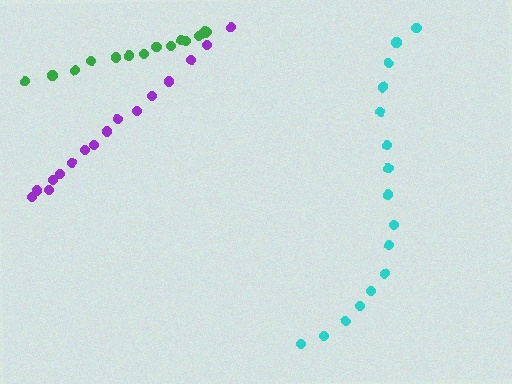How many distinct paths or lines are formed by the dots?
There are 3 distinct paths.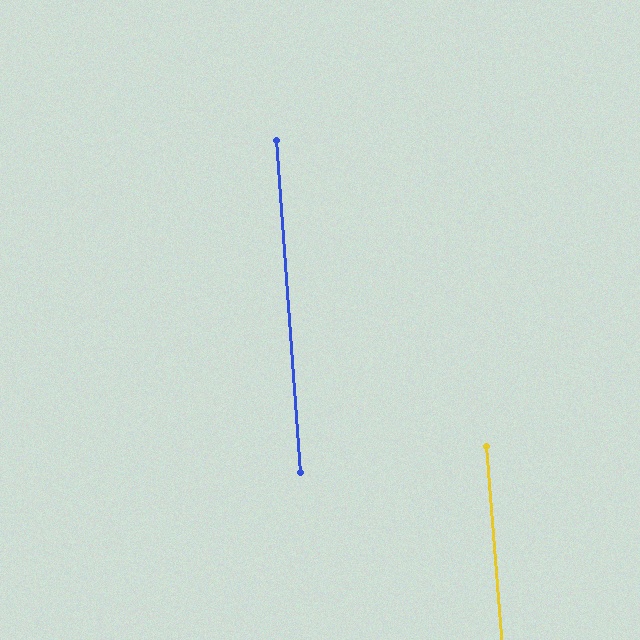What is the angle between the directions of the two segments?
Approximately 0 degrees.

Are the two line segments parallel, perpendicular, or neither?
Parallel — their directions differ by only 0.2°.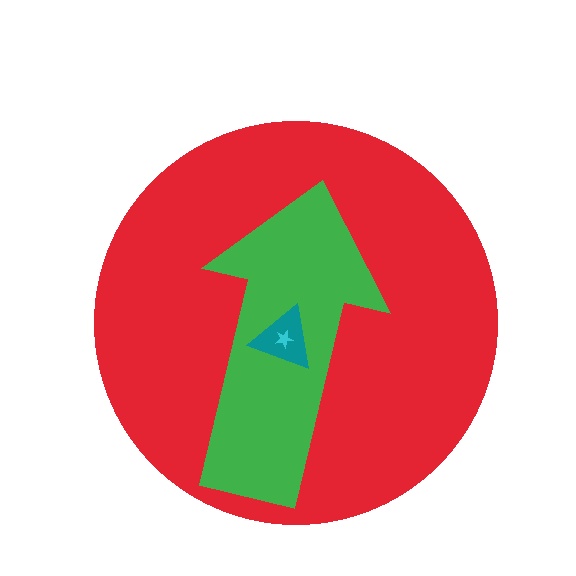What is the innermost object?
The cyan star.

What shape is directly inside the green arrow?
The teal triangle.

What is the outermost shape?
The red circle.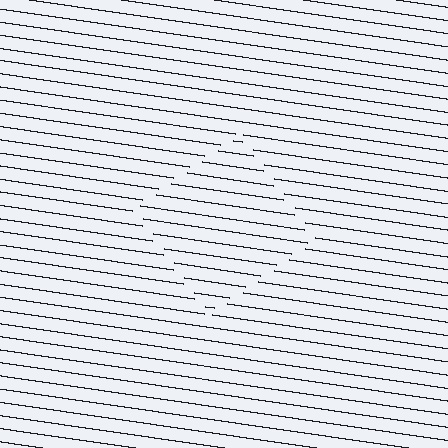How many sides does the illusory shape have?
4 sides — the line-ends trace a square.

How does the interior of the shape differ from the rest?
The interior of the shape contains the same grating, shifted by half a period — the contour is defined by the phase discontinuity where line-ends from the inner and outer gratings abut.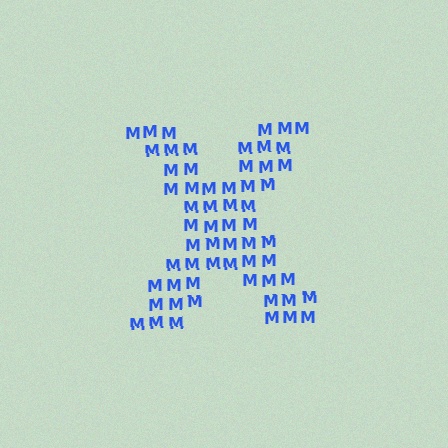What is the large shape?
The large shape is the letter X.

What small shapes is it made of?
It is made of small letter M's.